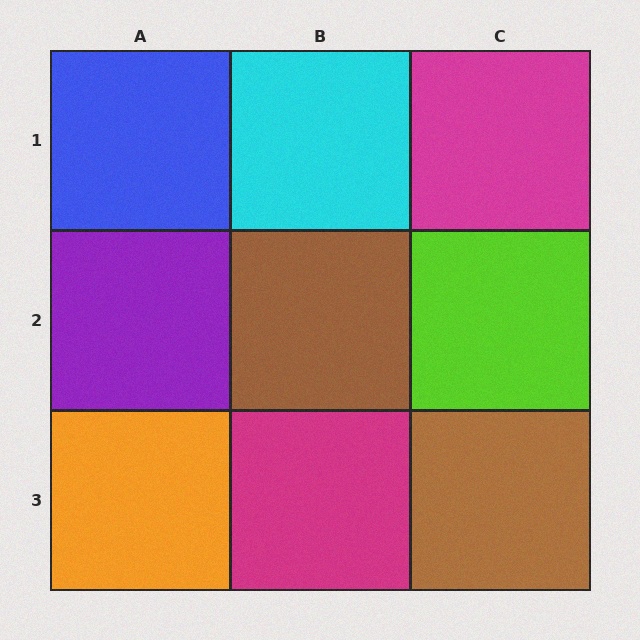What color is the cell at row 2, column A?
Purple.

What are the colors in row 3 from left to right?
Orange, magenta, brown.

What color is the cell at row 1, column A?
Blue.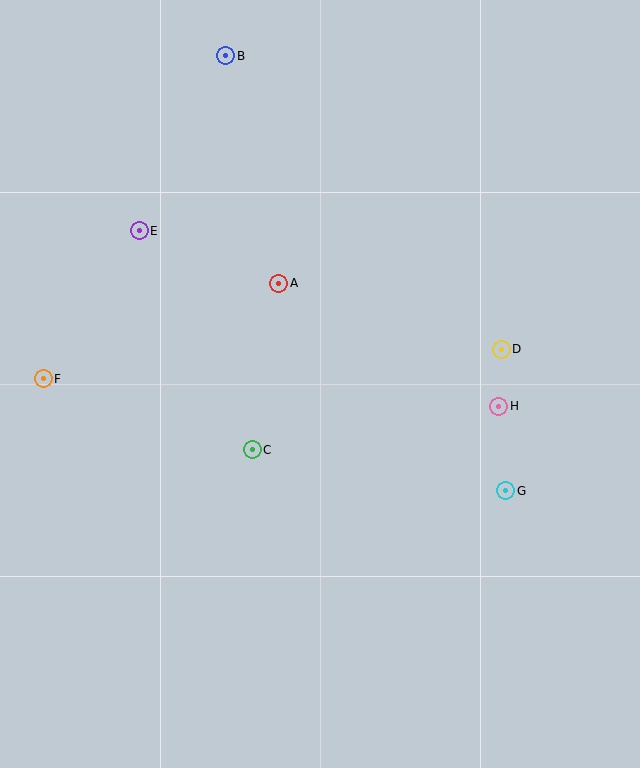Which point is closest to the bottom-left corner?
Point F is closest to the bottom-left corner.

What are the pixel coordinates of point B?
Point B is at (226, 56).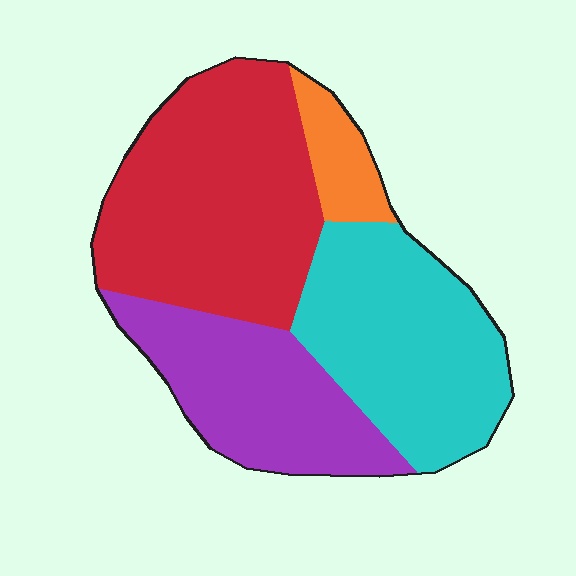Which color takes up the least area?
Orange, at roughly 5%.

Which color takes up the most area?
Red, at roughly 40%.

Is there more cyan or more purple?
Cyan.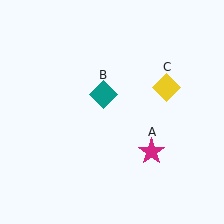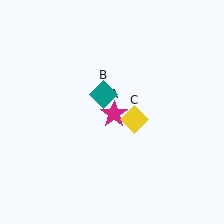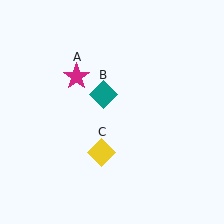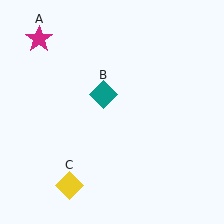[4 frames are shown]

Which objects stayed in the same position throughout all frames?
Teal diamond (object B) remained stationary.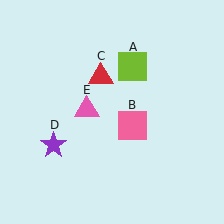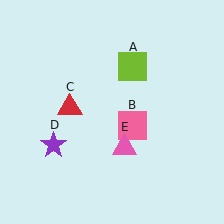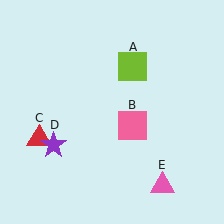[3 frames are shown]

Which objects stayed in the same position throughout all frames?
Lime square (object A) and pink square (object B) and purple star (object D) remained stationary.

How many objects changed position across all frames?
2 objects changed position: red triangle (object C), pink triangle (object E).